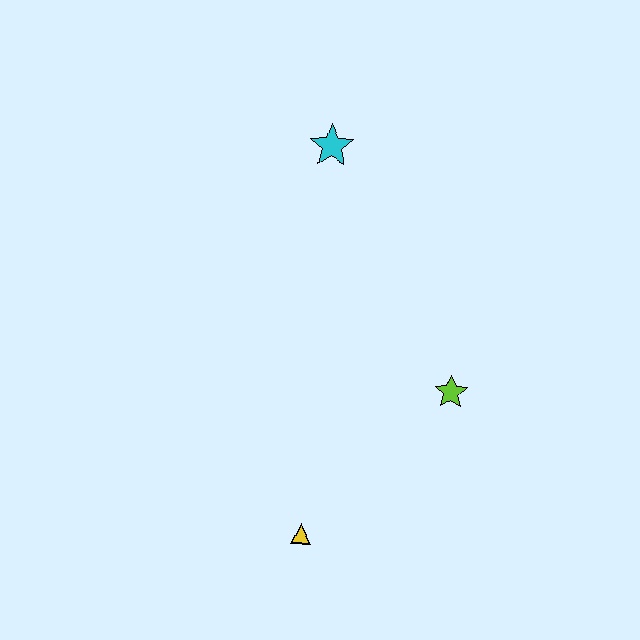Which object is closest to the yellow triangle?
The lime star is closest to the yellow triangle.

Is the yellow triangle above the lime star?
No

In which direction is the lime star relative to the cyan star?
The lime star is below the cyan star.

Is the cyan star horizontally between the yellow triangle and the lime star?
Yes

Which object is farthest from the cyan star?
The yellow triangle is farthest from the cyan star.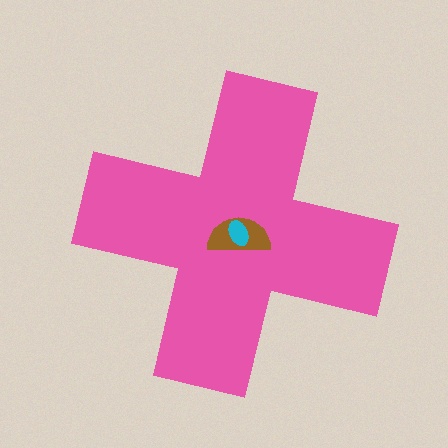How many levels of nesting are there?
3.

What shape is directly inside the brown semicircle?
The cyan ellipse.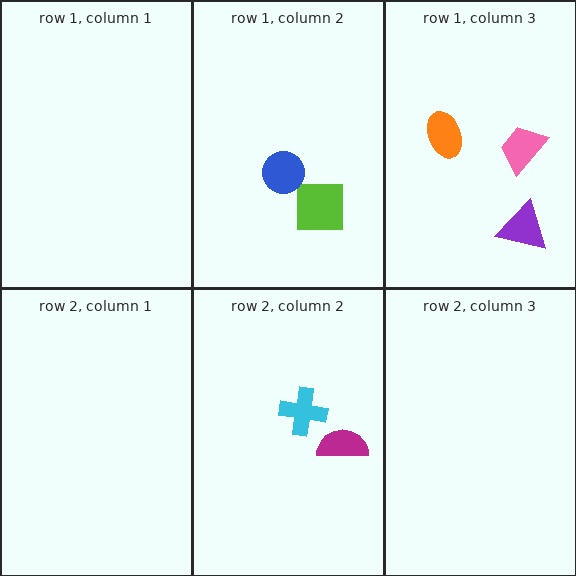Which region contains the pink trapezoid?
The row 1, column 3 region.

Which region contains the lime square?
The row 1, column 2 region.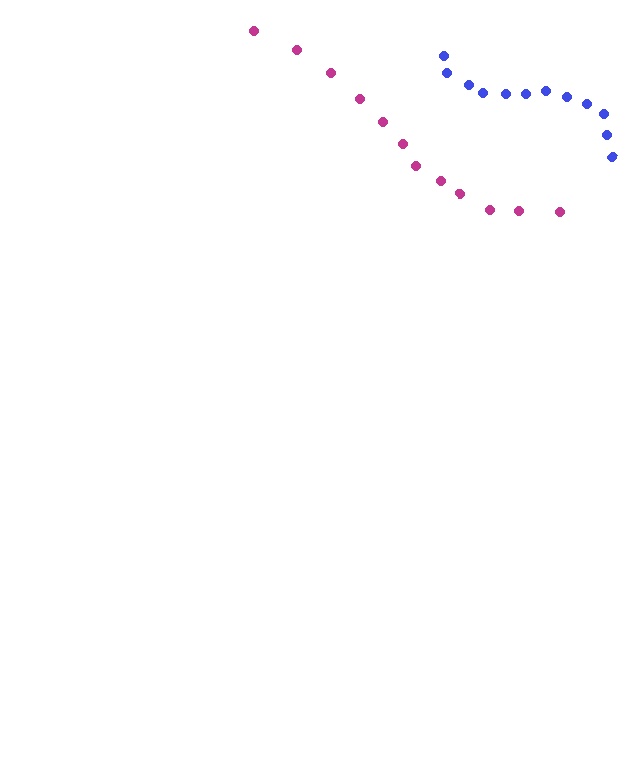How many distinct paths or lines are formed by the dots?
There are 2 distinct paths.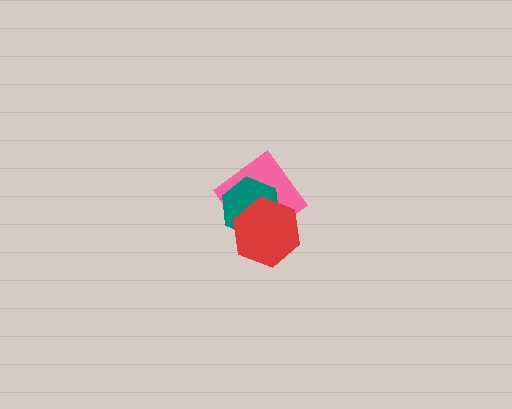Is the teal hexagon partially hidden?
Yes, it is partially covered by another shape.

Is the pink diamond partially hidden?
Yes, it is partially covered by another shape.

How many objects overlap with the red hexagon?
2 objects overlap with the red hexagon.